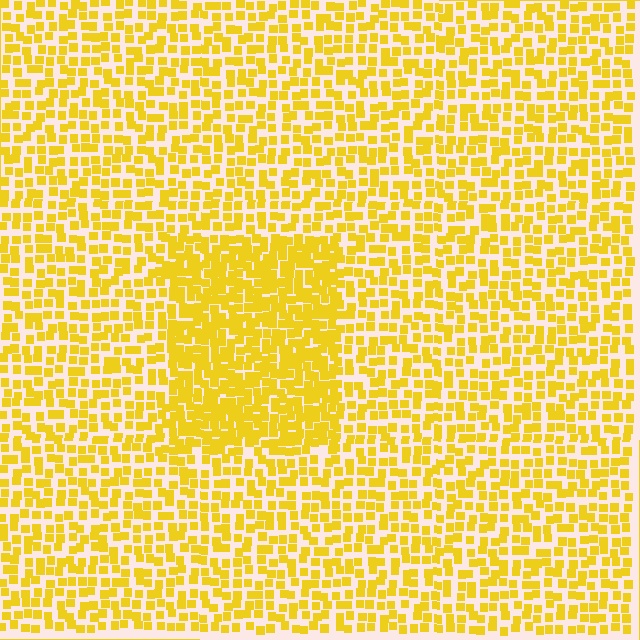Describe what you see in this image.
The image contains small yellow elements arranged at two different densities. A rectangle-shaped region is visible where the elements are more densely packed than the surrounding area.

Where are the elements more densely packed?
The elements are more densely packed inside the rectangle boundary.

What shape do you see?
I see a rectangle.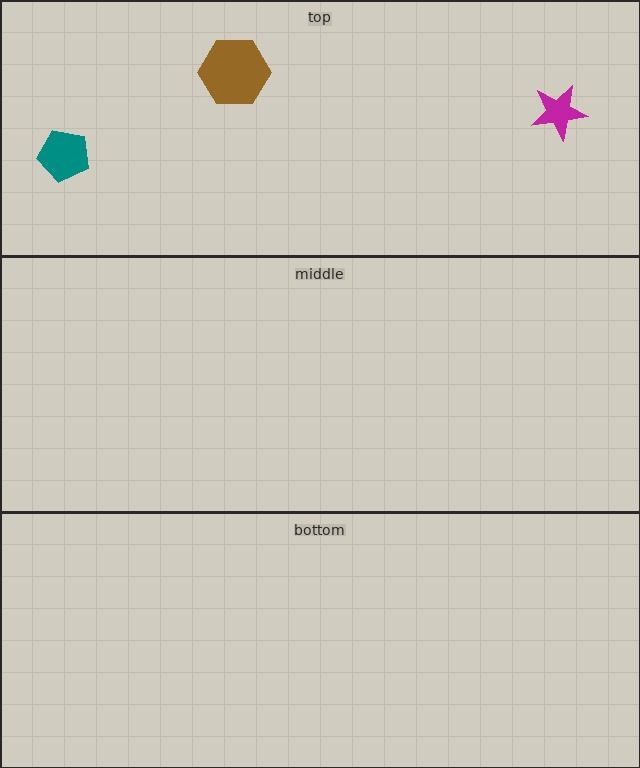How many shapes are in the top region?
3.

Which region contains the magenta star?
The top region.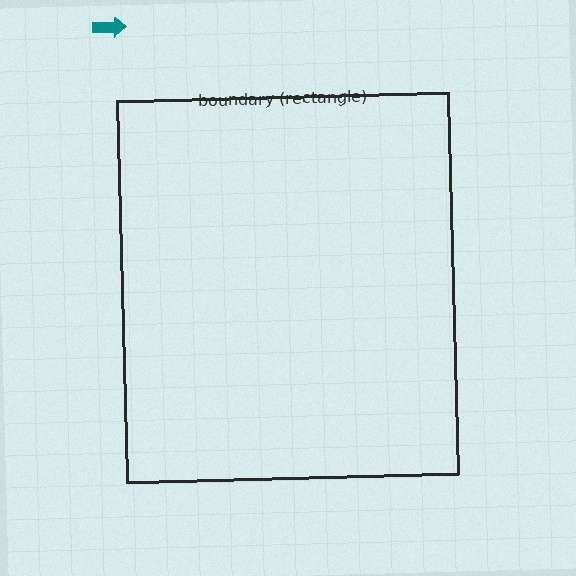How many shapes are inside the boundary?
0 inside, 1 outside.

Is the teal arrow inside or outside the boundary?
Outside.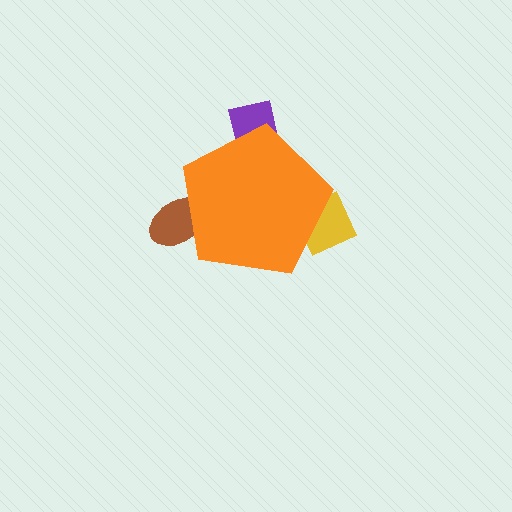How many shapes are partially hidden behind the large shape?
3 shapes are partially hidden.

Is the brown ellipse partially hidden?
Yes, the brown ellipse is partially hidden behind the orange pentagon.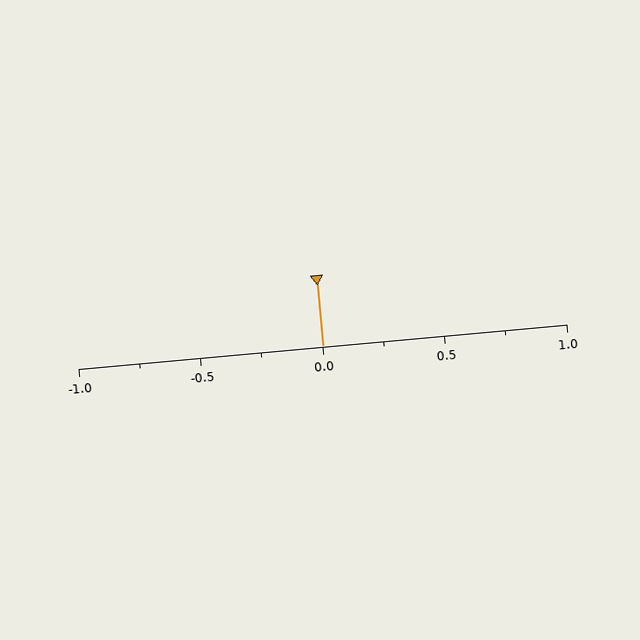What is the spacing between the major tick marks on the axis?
The major ticks are spaced 0.5 apart.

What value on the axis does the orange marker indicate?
The marker indicates approximately 0.